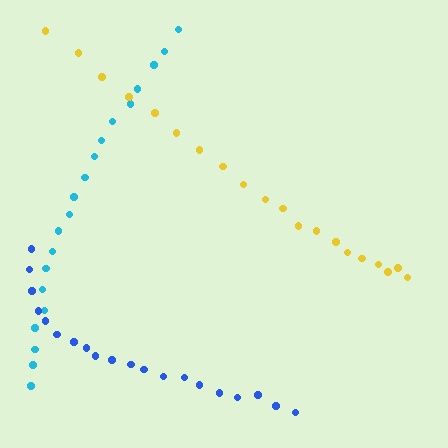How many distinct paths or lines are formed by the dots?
There are 3 distinct paths.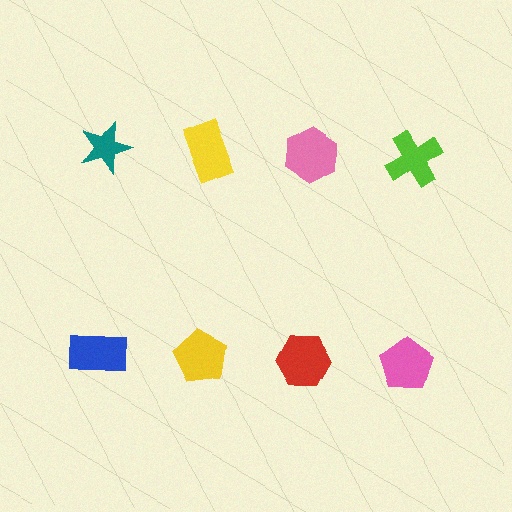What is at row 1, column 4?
A lime cross.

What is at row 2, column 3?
A red hexagon.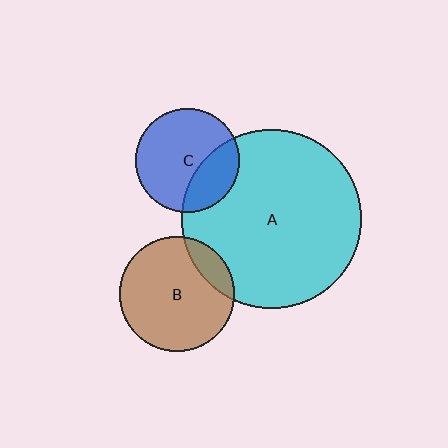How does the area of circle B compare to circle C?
Approximately 1.2 times.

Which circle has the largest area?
Circle A (cyan).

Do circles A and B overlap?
Yes.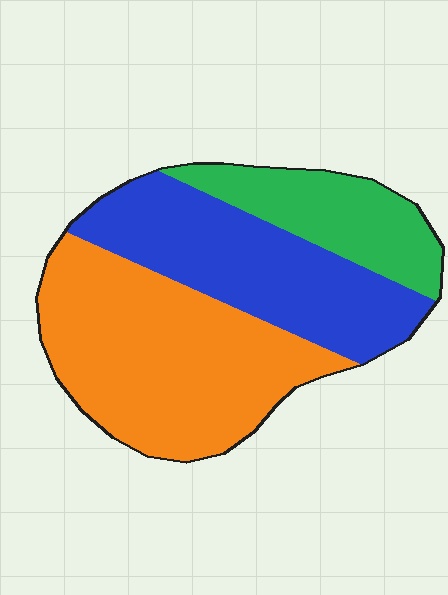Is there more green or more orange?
Orange.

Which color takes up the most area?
Orange, at roughly 45%.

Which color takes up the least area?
Green, at roughly 20%.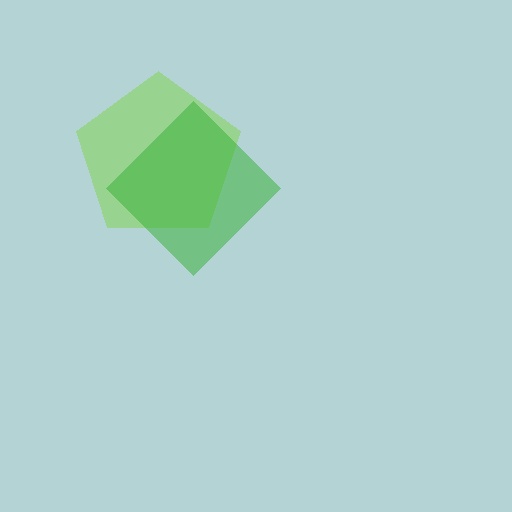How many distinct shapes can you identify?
There are 2 distinct shapes: a lime pentagon, a green diamond.